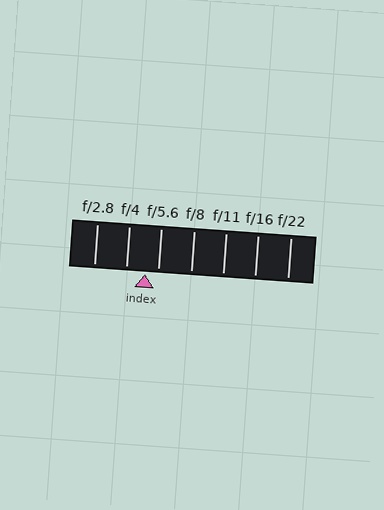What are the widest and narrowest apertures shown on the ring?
The widest aperture shown is f/2.8 and the narrowest is f/22.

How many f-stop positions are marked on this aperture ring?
There are 7 f-stop positions marked.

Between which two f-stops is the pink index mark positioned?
The index mark is between f/4 and f/5.6.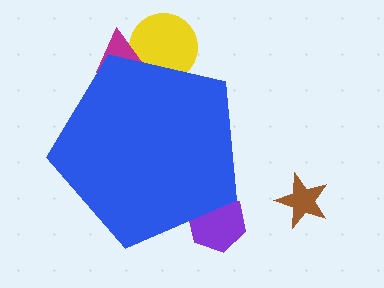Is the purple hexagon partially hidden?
Yes, the purple hexagon is partially hidden behind the blue pentagon.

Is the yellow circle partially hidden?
Yes, the yellow circle is partially hidden behind the blue pentagon.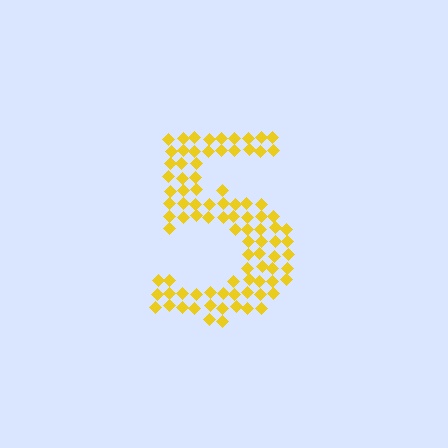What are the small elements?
The small elements are diamonds.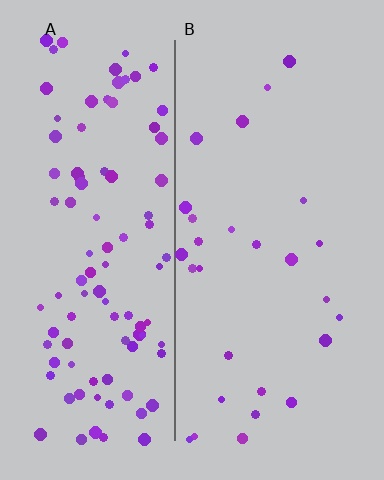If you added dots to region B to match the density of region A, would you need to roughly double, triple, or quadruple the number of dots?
Approximately quadruple.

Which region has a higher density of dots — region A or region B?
A (the left).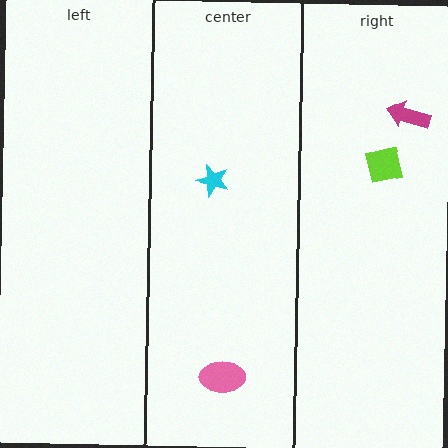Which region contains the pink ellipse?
The center region.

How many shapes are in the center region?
2.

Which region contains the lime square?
The right region.